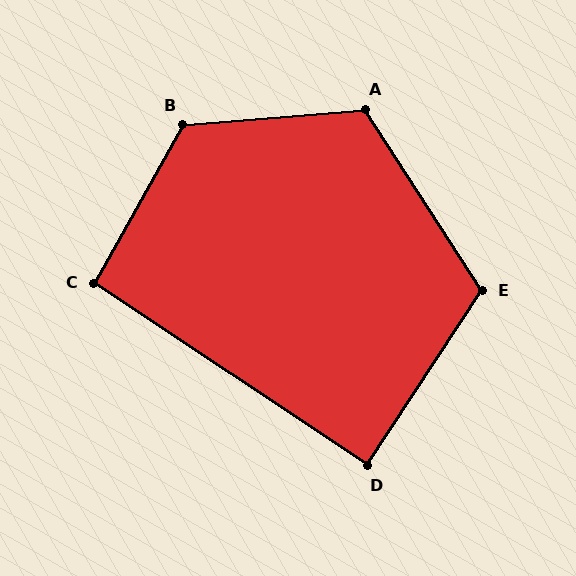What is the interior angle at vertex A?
Approximately 118 degrees (obtuse).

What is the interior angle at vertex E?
Approximately 114 degrees (obtuse).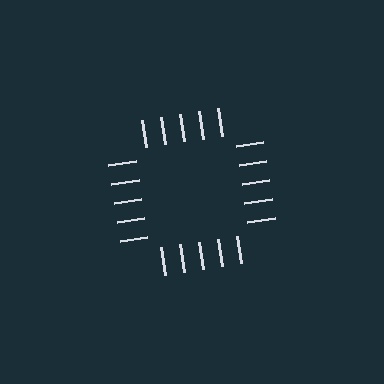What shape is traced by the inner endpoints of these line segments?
An illusory square — the line segments terminate on its edges but no continuous stroke is drawn.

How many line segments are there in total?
20 — 5 along each of the 4 edges.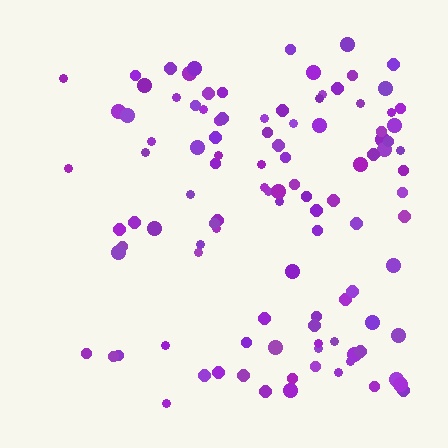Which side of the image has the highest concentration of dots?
The right.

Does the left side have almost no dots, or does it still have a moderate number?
Still a moderate number, just noticeably fewer than the right.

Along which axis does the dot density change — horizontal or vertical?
Horizontal.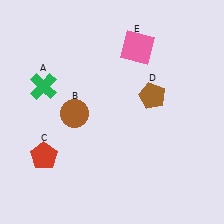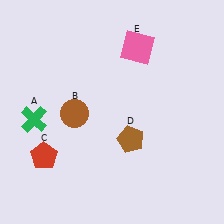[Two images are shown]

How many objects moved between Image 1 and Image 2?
2 objects moved between the two images.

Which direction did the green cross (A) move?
The green cross (A) moved down.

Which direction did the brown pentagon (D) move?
The brown pentagon (D) moved down.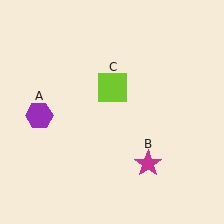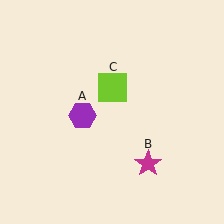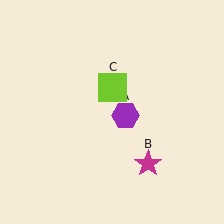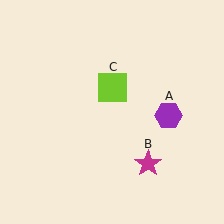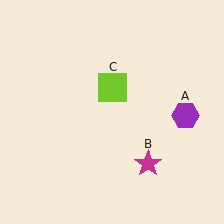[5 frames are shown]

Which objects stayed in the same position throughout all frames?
Magenta star (object B) and lime square (object C) remained stationary.